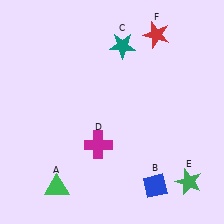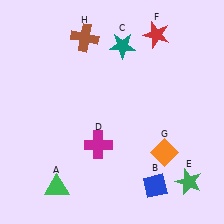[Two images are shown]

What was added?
An orange diamond (G), a brown cross (H) were added in Image 2.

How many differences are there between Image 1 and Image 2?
There are 2 differences between the two images.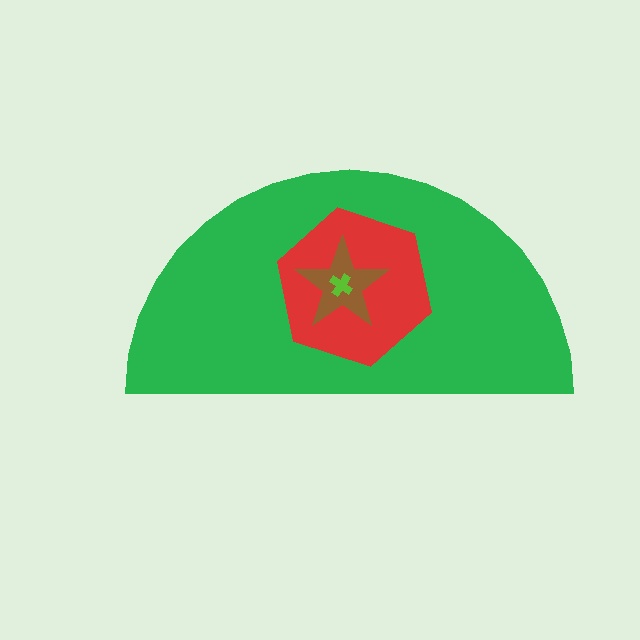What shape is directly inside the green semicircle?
The red hexagon.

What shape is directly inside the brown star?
The lime cross.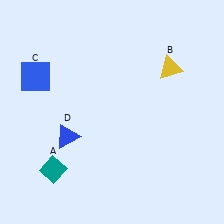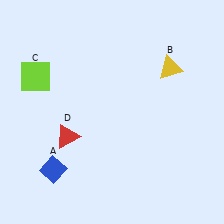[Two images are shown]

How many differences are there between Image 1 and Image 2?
There are 3 differences between the two images.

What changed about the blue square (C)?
In Image 1, C is blue. In Image 2, it changed to lime.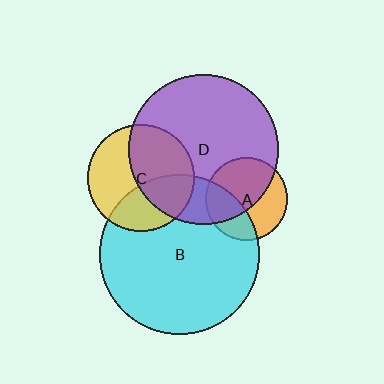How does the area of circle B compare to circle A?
Approximately 3.8 times.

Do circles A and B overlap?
Yes.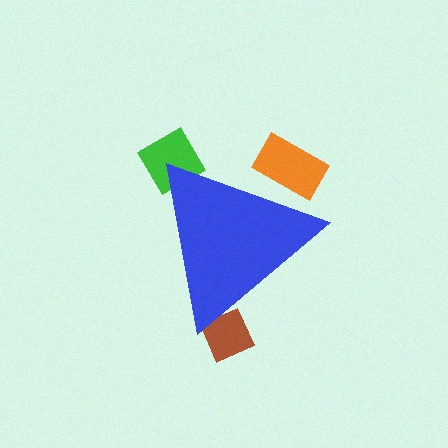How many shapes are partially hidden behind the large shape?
3 shapes are partially hidden.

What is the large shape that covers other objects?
A blue triangle.